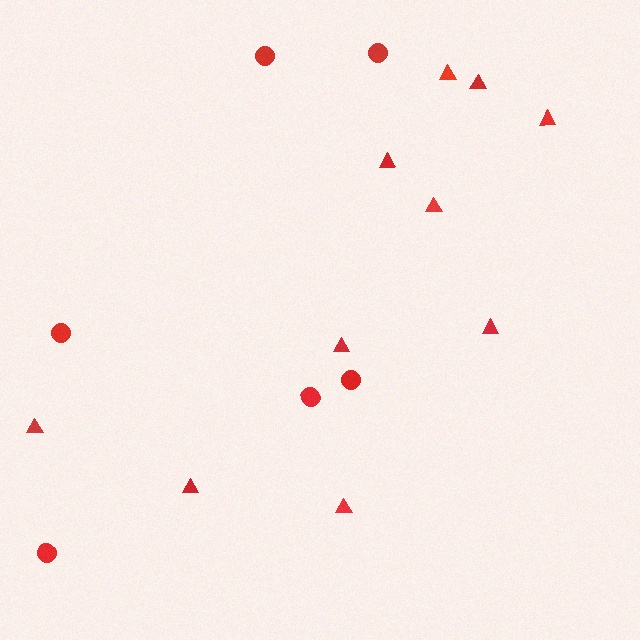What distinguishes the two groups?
There are 2 groups: one group of circles (6) and one group of triangles (10).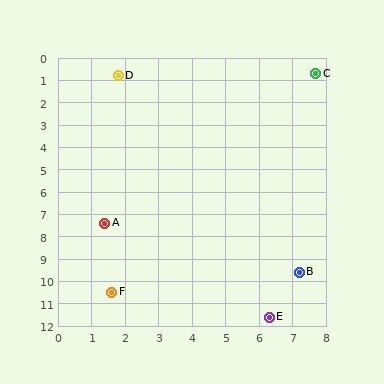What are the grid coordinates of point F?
Point F is at approximately (1.6, 10.5).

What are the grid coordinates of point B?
Point B is at approximately (7.2, 9.6).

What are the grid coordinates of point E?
Point E is at approximately (6.3, 11.6).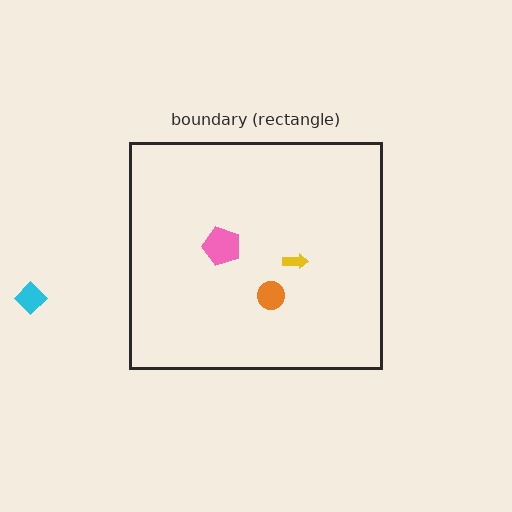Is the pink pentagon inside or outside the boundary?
Inside.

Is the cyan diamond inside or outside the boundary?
Outside.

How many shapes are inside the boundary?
3 inside, 1 outside.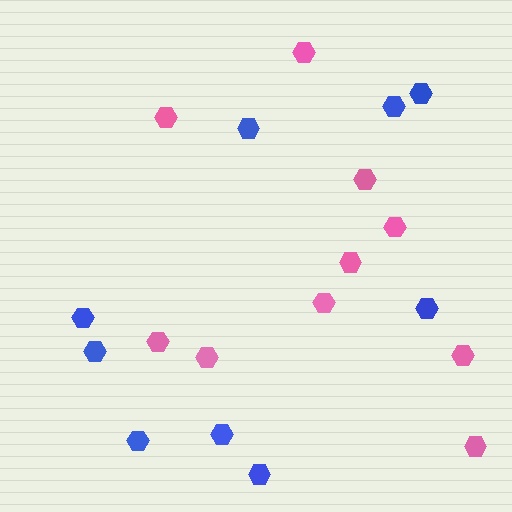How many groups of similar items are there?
There are 2 groups: one group of blue hexagons (9) and one group of pink hexagons (10).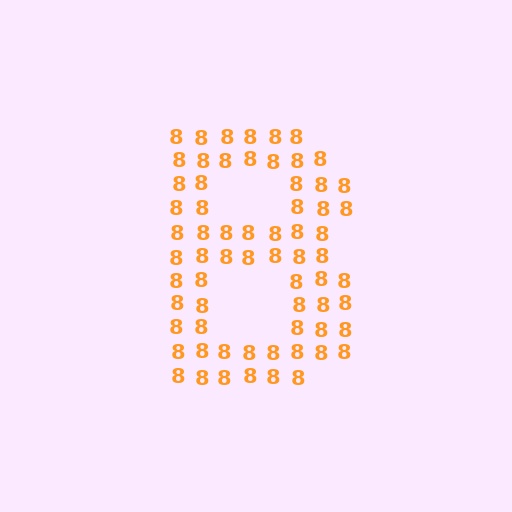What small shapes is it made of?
It is made of small digit 8's.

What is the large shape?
The large shape is the letter B.